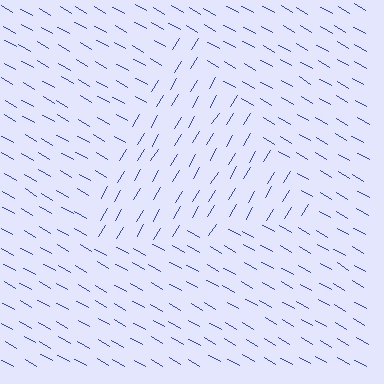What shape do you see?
I see a triangle.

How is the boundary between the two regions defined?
The boundary is defined purely by a change in line orientation (approximately 89 degrees difference). All lines are the same color and thickness.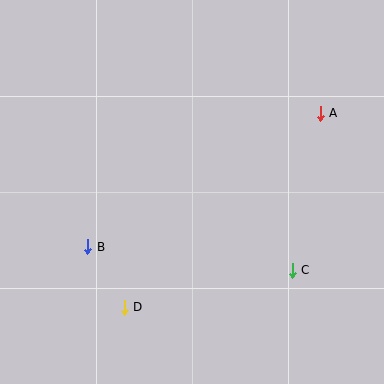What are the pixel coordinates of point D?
Point D is at (124, 307).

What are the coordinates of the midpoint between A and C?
The midpoint between A and C is at (306, 192).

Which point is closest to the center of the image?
Point B at (88, 247) is closest to the center.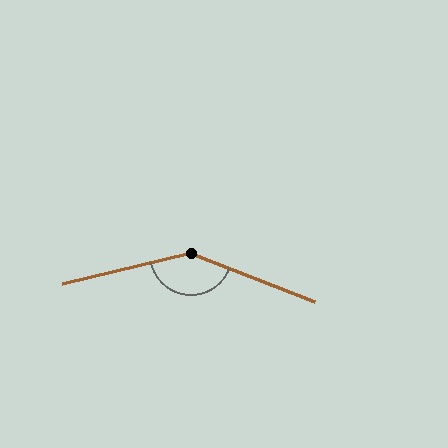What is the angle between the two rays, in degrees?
Approximately 145 degrees.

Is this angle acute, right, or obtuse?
It is obtuse.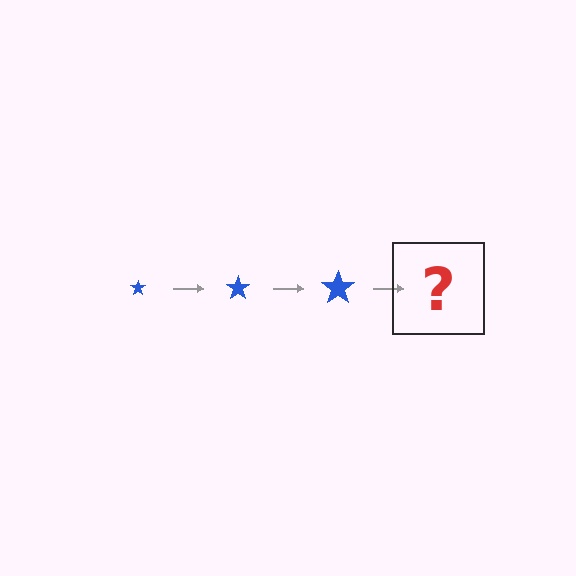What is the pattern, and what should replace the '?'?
The pattern is that the star gets progressively larger each step. The '?' should be a blue star, larger than the previous one.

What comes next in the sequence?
The next element should be a blue star, larger than the previous one.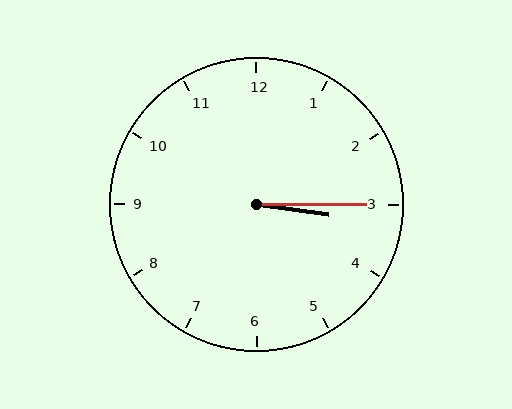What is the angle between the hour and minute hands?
Approximately 8 degrees.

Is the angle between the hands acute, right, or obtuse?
It is acute.